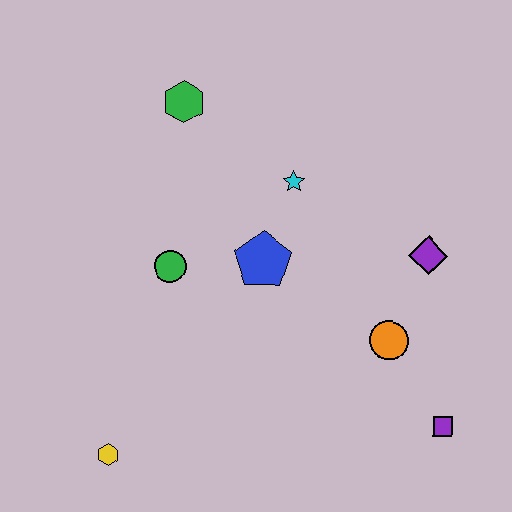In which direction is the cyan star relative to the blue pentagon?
The cyan star is above the blue pentagon.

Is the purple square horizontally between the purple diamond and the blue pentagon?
No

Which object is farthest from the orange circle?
The green hexagon is farthest from the orange circle.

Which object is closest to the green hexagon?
The cyan star is closest to the green hexagon.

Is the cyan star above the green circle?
Yes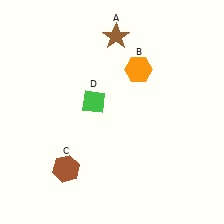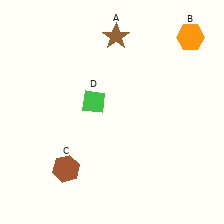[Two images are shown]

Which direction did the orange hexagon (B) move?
The orange hexagon (B) moved right.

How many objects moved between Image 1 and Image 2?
1 object moved between the two images.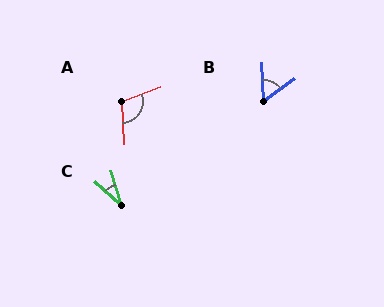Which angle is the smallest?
C, at approximately 31 degrees.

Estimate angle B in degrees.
Approximately 55 degrees.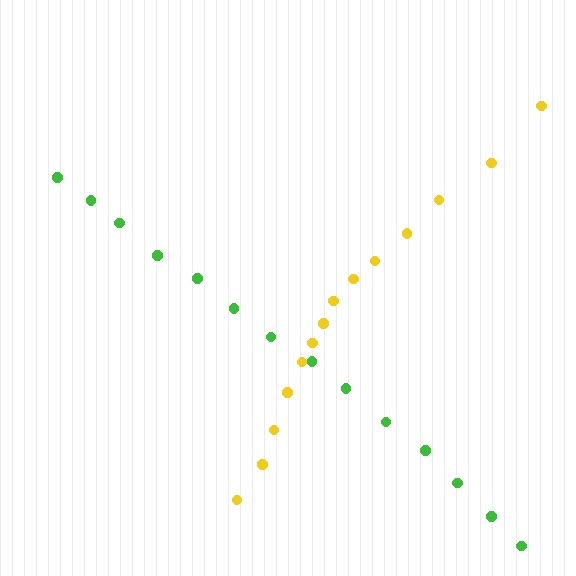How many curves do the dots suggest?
There are 2 distinct paths.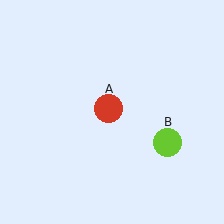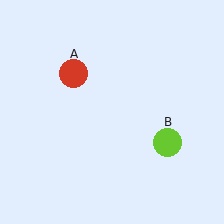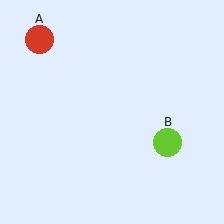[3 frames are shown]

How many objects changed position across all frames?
1 object changed position: red circle (object A).